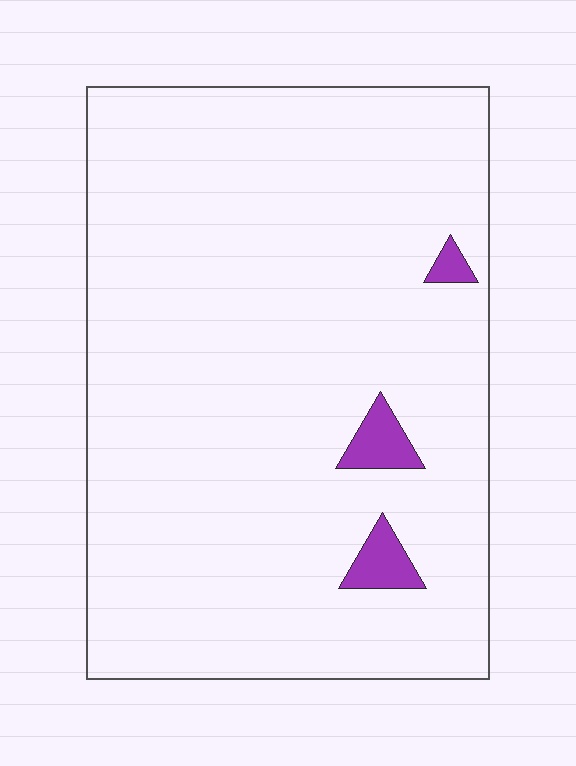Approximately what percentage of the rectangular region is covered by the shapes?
Approximately 5%.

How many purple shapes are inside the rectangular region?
3.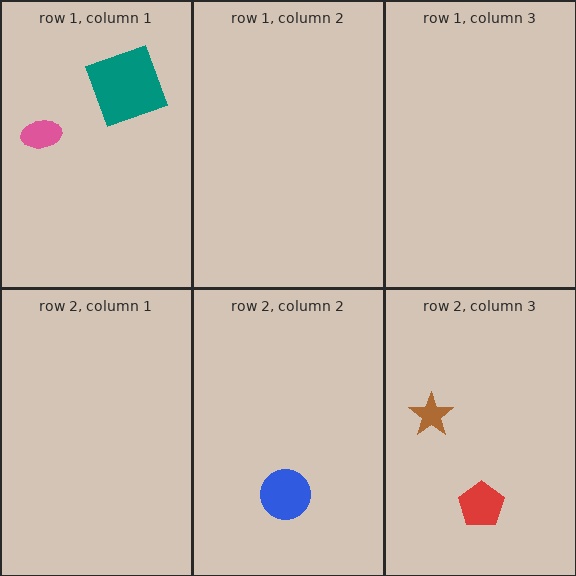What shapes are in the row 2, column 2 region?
The blue circle.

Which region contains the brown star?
The row 2, column 3 region.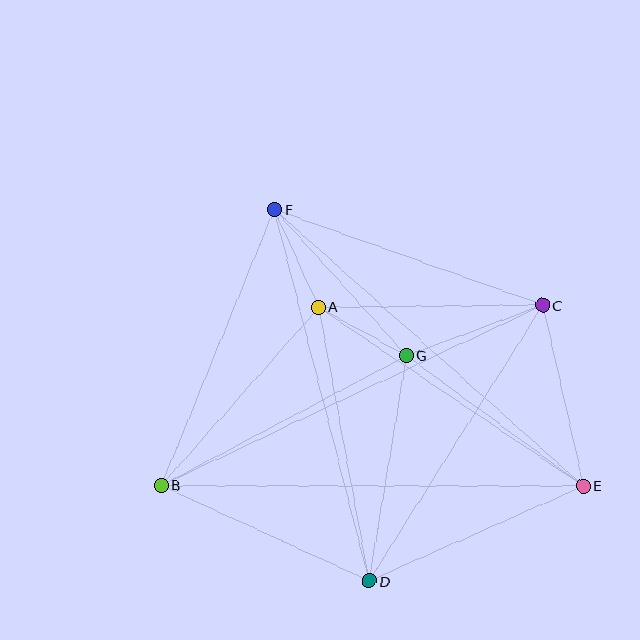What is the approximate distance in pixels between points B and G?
The distance between B and G is approximately 278 pixels.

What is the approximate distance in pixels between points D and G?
The distance between D and G is approximately 229 pixels.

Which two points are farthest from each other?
Points B and E are farthest from each other.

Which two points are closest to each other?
Points A and G are closest to each other.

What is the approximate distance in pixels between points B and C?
The distance between B and C is approximately 422 pixels.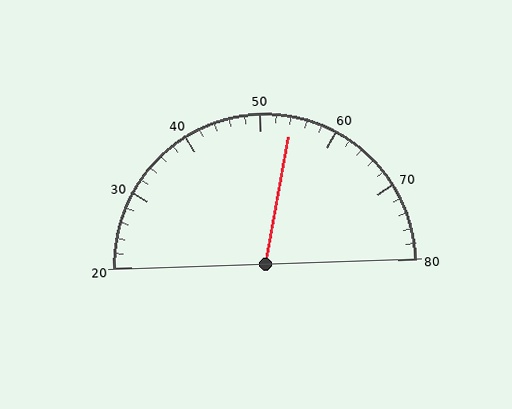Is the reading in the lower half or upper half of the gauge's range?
The reading is in the upper half of the range (20 to 80).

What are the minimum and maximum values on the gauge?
The gauge ranges from 20 to 80.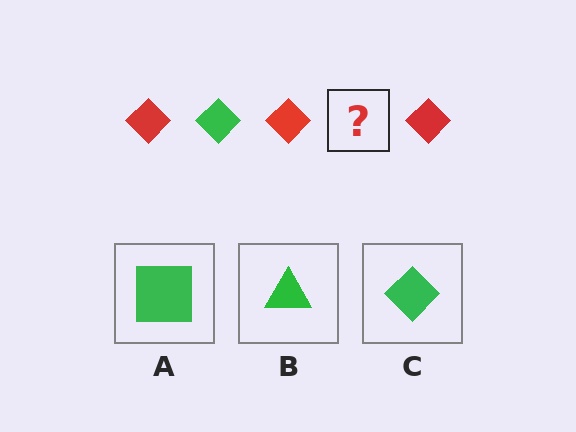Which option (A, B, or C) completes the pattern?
C.